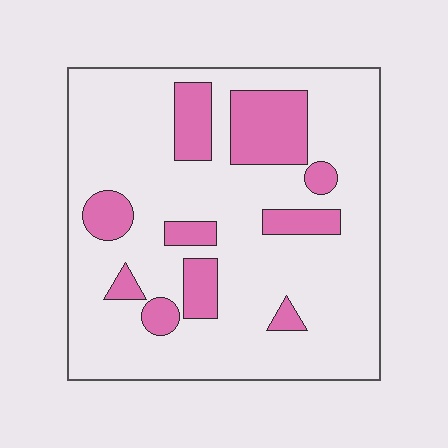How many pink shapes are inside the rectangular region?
10.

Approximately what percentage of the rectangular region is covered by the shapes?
Approximately 20%.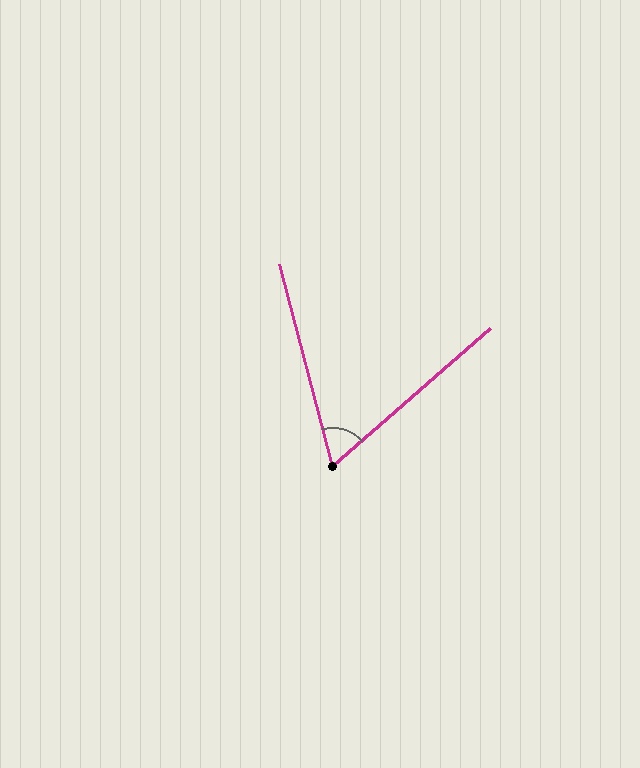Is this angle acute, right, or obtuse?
It is acute.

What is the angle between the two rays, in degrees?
Approximately 64 degrees.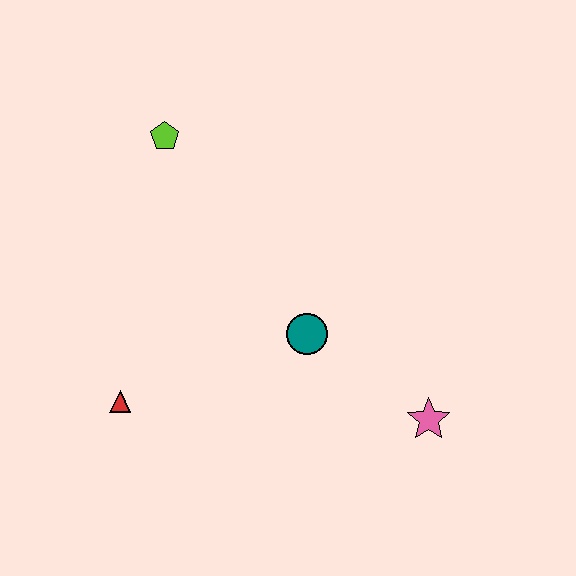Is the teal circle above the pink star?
Yes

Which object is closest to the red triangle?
The teal circle is closest to the red triangle.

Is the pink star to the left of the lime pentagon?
No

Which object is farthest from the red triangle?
The pink star is farthest from the red triangle.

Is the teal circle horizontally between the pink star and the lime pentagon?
Yes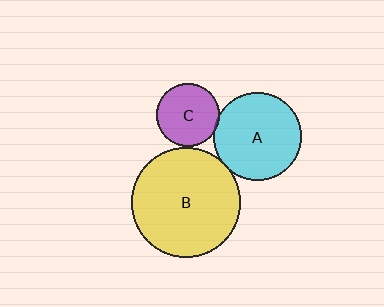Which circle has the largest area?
Circle B (yellow).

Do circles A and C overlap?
Yes.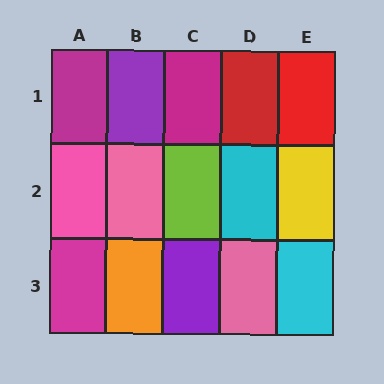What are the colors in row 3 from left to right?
Magenta, orange, purple, pink, cyan.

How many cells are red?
2 cells are red.